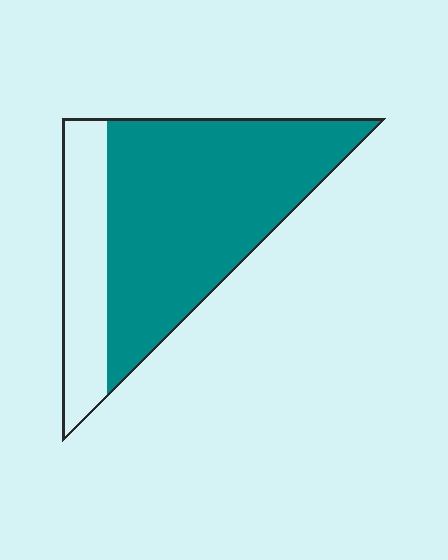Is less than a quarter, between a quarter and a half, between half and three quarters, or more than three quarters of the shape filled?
Between half and three quarters.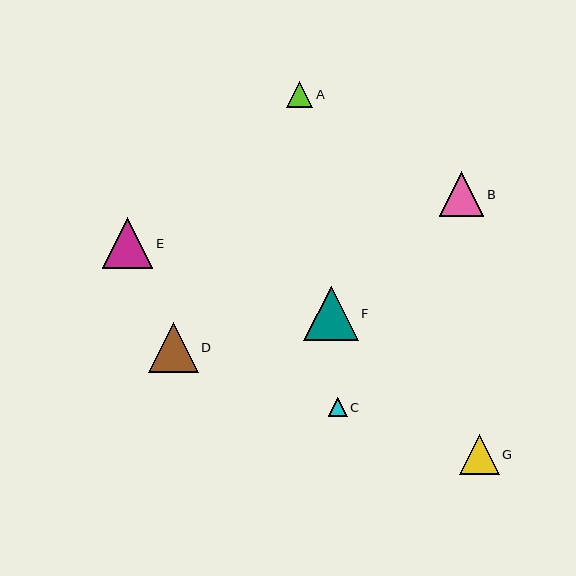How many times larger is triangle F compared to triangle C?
Triangle F is approximately 2.9 times the size of triangle C.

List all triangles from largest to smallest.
From largest to smallest: F, E, D, B, G, A, C.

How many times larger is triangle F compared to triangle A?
Triangle F is approximately 2.1 times the size of triangle A.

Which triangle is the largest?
Triangle F is the largest with a size of approximately 55 pixels.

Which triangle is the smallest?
Triangle C is the smallest with a size of approximately 19 pixels.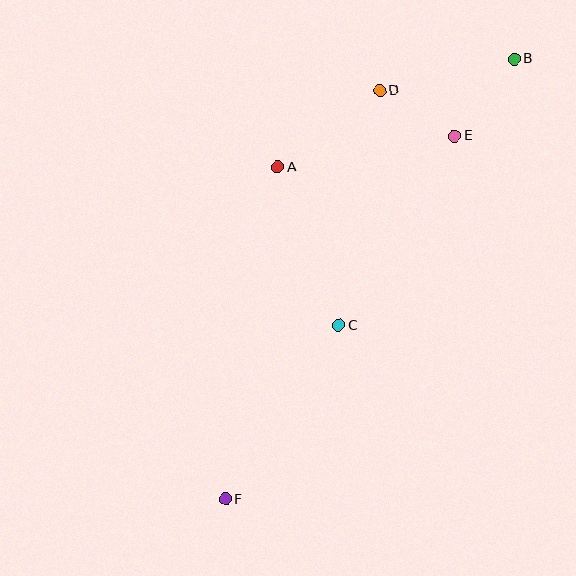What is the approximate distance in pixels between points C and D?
The distance between C and D is approximately 238 pixels.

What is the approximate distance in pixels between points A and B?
The distance between A and B is approximately 260 pixels.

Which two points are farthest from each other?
Points B and F are farthest from each other.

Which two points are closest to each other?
Points D and E are closest to each other.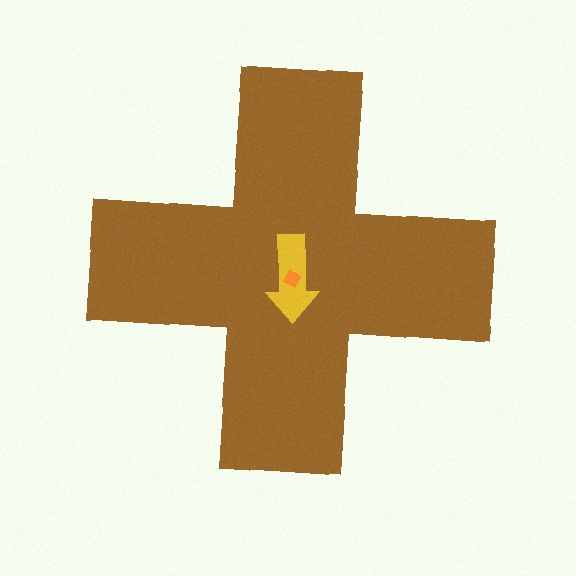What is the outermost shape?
The brown cross.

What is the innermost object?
The orange diamond.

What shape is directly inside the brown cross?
The yellow arrow.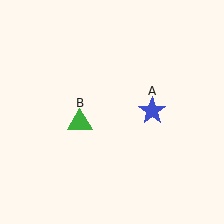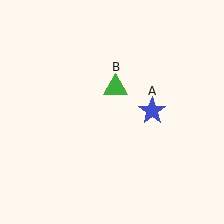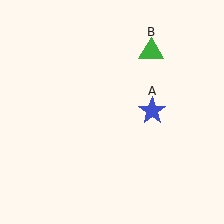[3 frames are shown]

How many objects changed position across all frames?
1 object changed position: green triangle (object B).